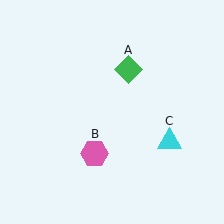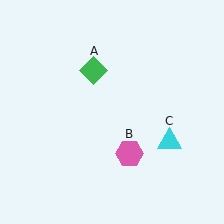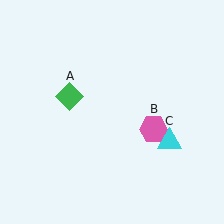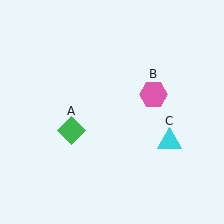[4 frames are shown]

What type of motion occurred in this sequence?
The green diamond (object A), pink hexagon (object B) rotated counterclockwise around the center of the scene.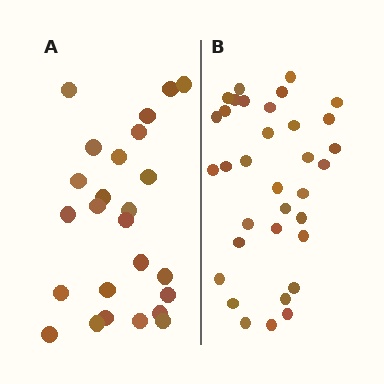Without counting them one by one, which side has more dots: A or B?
Region B (the right region) has more dots.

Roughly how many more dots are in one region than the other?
Region B has roughly 8 or so more dots than region A.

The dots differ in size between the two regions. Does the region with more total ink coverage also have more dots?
No. Region A has more total ink coverage because its dots are larger, but region B actually contains more individual dots. Total area can be misleading — the number of items is what matters here.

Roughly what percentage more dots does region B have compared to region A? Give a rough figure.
About 35% more.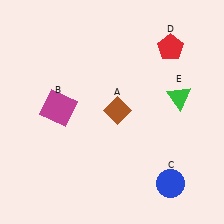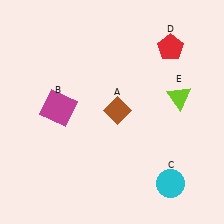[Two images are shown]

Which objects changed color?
C changed from blue to cyan. E changed from green to lime.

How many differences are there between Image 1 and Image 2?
There are 2 differences between the two images.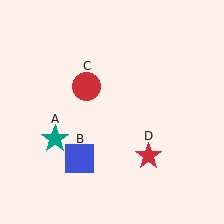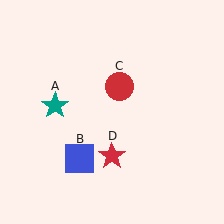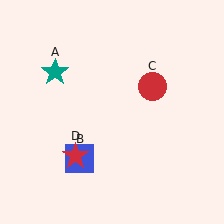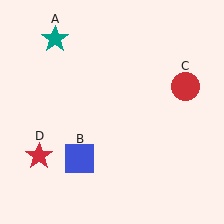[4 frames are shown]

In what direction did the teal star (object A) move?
The teal star (object A) moved up.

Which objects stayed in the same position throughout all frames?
Blue square (object B) remained stationary.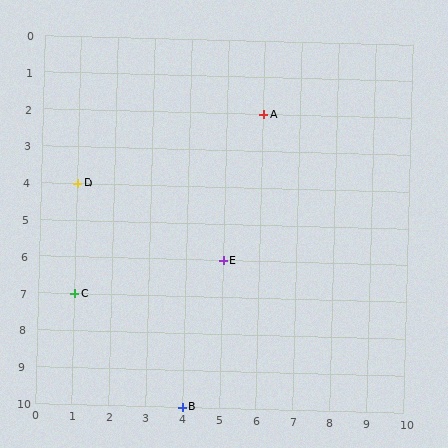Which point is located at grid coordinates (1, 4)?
Point D is at (1, 4).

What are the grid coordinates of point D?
Point D is at grid coordinates (1, 4).